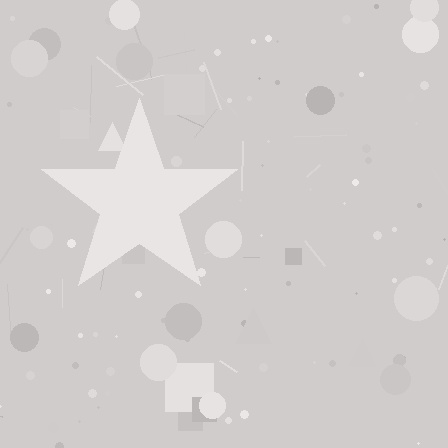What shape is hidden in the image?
A star is hidden in the image.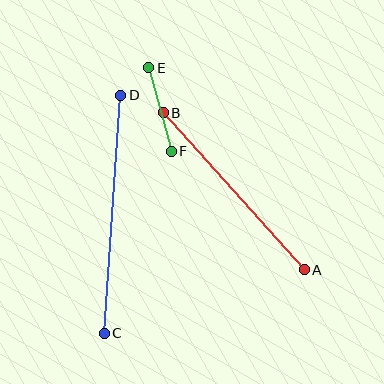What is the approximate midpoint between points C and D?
The midpoint is at approximately (112, 214) pixels.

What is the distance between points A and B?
The distance is approximately 211 pixels.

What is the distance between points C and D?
The distance is approximately 239 pixels.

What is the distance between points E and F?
The distance is approximately 87 pixels.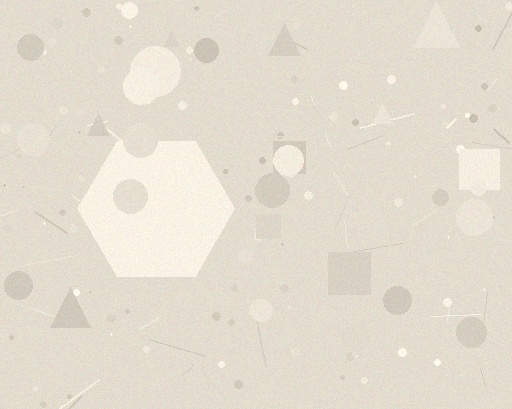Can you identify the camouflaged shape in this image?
The camouflaged shape is a hexagon.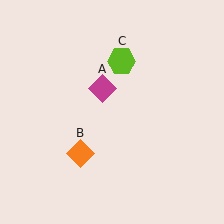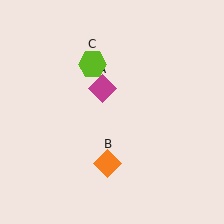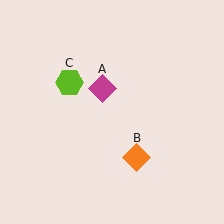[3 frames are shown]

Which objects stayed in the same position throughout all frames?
Magenta diamond (object A) remained stationary.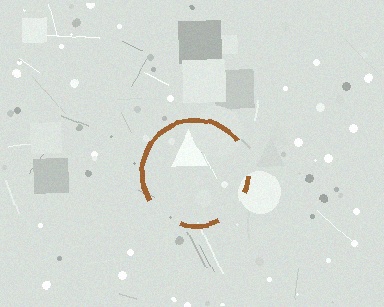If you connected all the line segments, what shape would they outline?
They would outline a circle.